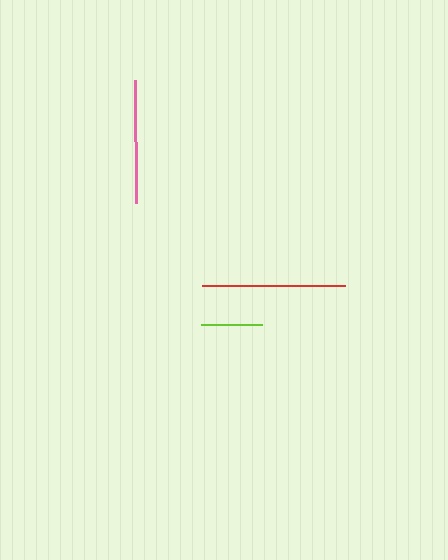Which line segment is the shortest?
The lime line is the shortest at approximately 61 pixels.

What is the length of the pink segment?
The pink segment is approximately 123 pixels long.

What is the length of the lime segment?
The lime segment is approximately 61 pixels long.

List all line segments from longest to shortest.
From longest to shortest: red, pink, lime.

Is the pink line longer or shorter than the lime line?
The pink line is longer than the lime line.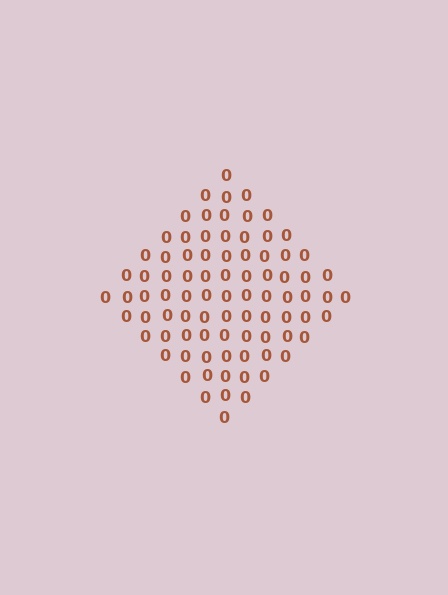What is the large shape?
The large shape is a diamond.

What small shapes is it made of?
It is made of small digit 0's.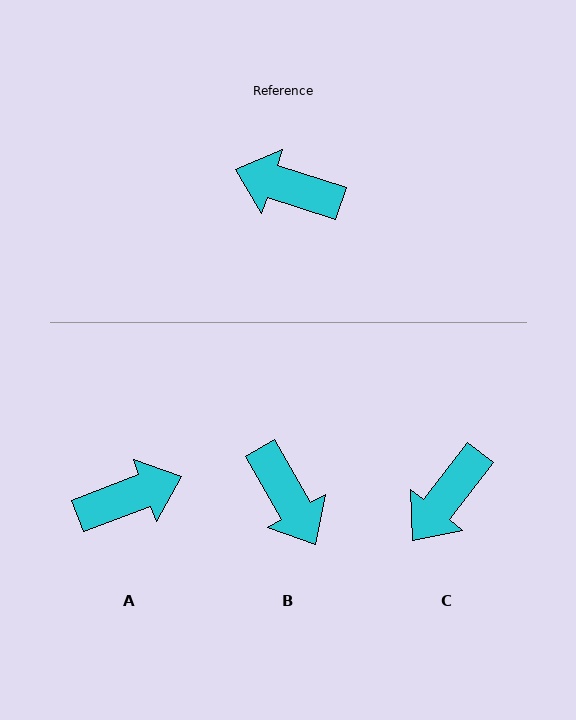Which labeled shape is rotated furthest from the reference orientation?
A, about 141 degrees away.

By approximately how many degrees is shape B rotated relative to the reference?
Approximately 138 degrees counter-clockwise.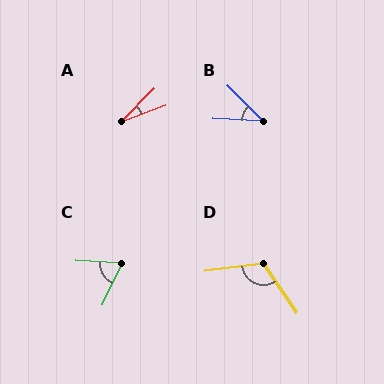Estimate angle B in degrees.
Approximately 42 degrees.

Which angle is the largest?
D, at approximately 117 degrees.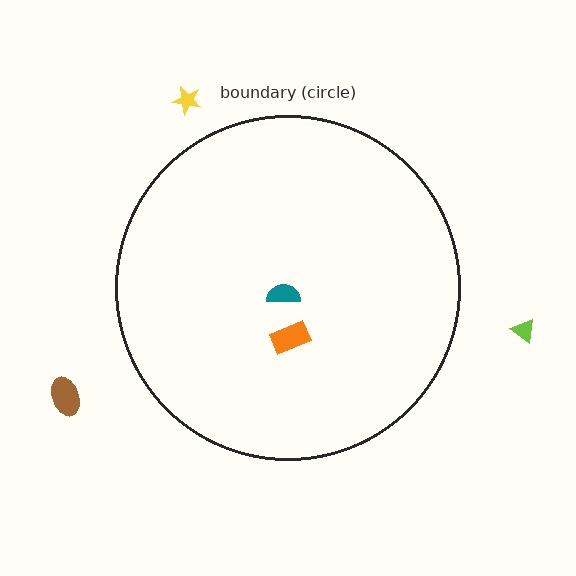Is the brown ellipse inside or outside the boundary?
Outside.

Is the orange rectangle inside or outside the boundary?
Inside.